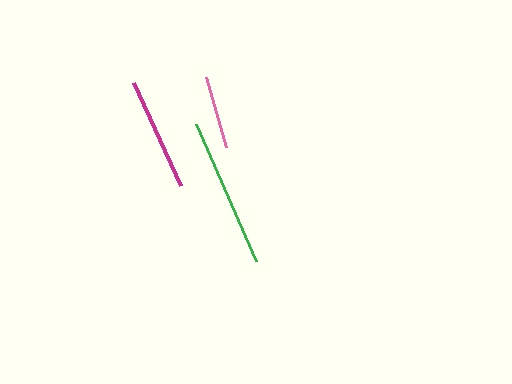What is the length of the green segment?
The green segment is approximately 150 pixels long.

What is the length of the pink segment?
The pink segment is approximately 73 pixels long.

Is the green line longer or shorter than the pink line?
The green line is longer than the pink line.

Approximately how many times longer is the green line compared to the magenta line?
The green line is approximately 1.3 times the length of the magenta line.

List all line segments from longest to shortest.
From longest to shortest: green, magenta, pink.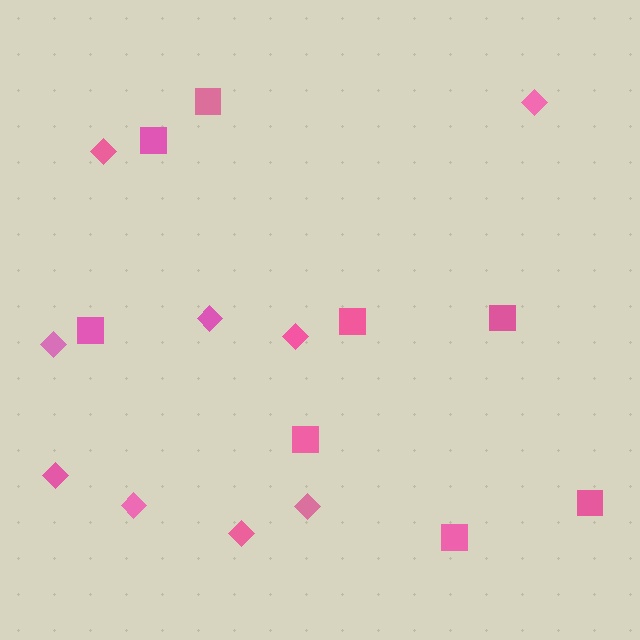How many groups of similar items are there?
There are 2 groups: one group of diamonds (9) and one group of squares (8).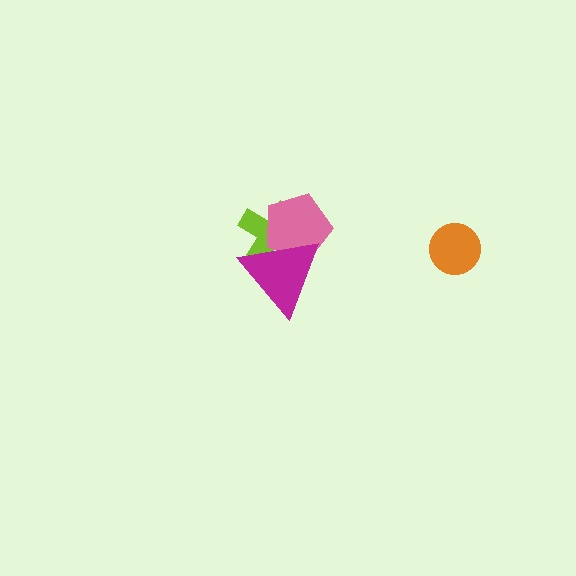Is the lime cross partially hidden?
Yes, it is partially covered by another shape.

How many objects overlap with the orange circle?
0 objects overlap with the orange circle.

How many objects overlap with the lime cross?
2 objects overlap with the lime cross.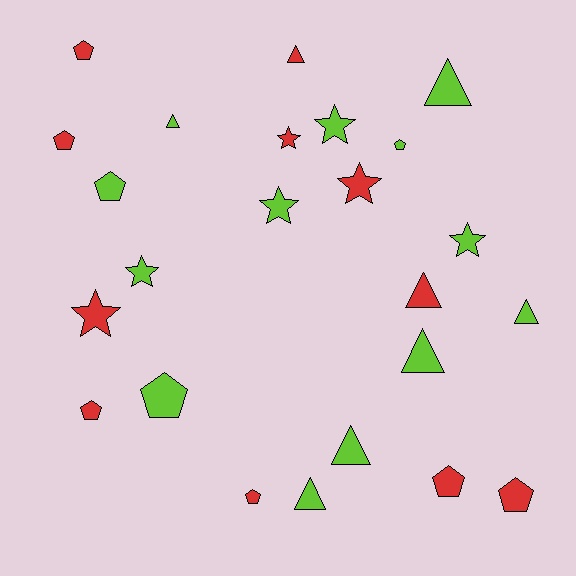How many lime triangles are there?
There are 6 lime triangles.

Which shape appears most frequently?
Pentagon, with 9 objects.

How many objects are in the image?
There are 24 objects.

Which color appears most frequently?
Lime, with 13 objects.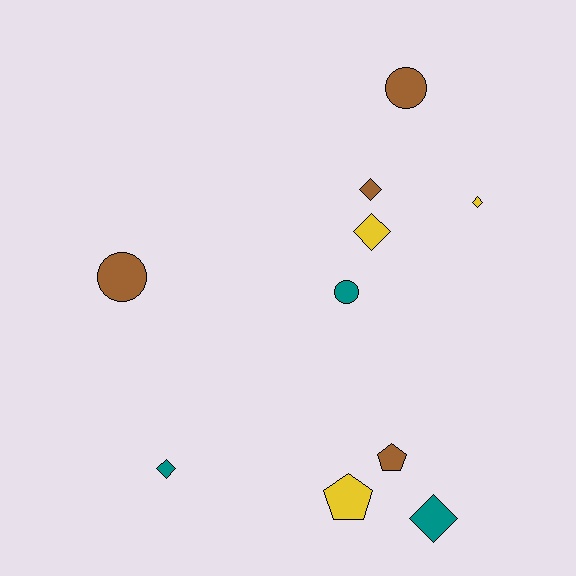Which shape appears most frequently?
Diamond, with 5 objects.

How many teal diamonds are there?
There are 2 teal diamonds.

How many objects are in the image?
There are 10 objects.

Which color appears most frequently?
Brown, with 4 objects.